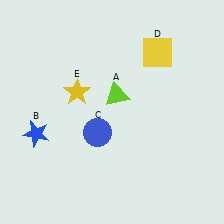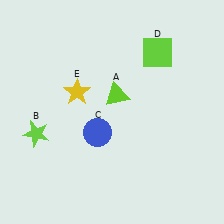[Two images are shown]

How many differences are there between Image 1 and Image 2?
There are 2 differences between the two images.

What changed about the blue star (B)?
In Image 1, B is blue. In Image 2, it changed to lime.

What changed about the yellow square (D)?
In Image 1, D is yellow. In Image 2, it changed to lime.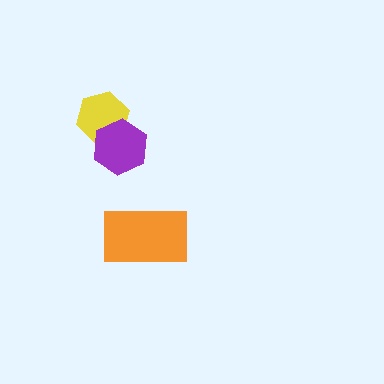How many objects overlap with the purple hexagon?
1 object overlaps with the purple hexagon.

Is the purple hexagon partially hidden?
No, no other shape covers it.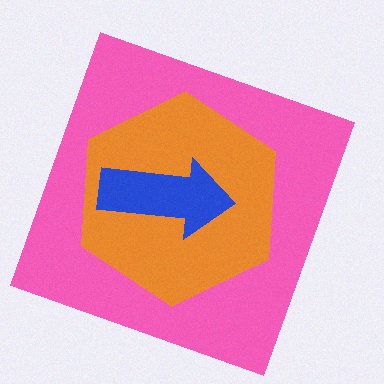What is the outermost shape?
The pink square.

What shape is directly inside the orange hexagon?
The blue arrow.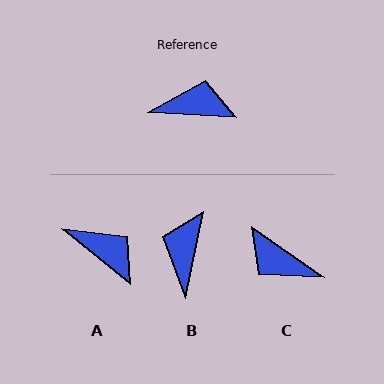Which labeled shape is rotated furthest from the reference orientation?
C, about 148 degrees away.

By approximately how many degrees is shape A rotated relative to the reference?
Approximately 36 degrees clockwise.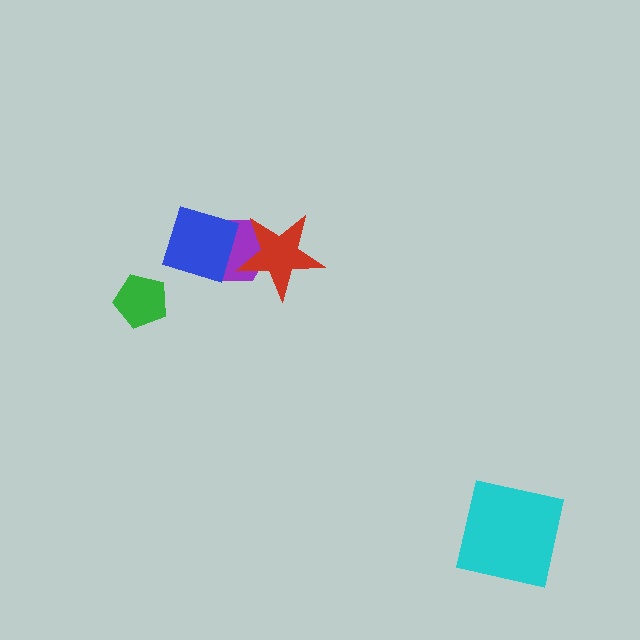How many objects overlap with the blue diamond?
2 objects overlap with the blue diamond.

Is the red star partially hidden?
Yes, it is partially covered by another shape.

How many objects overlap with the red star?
2 objects overlap with the red star.